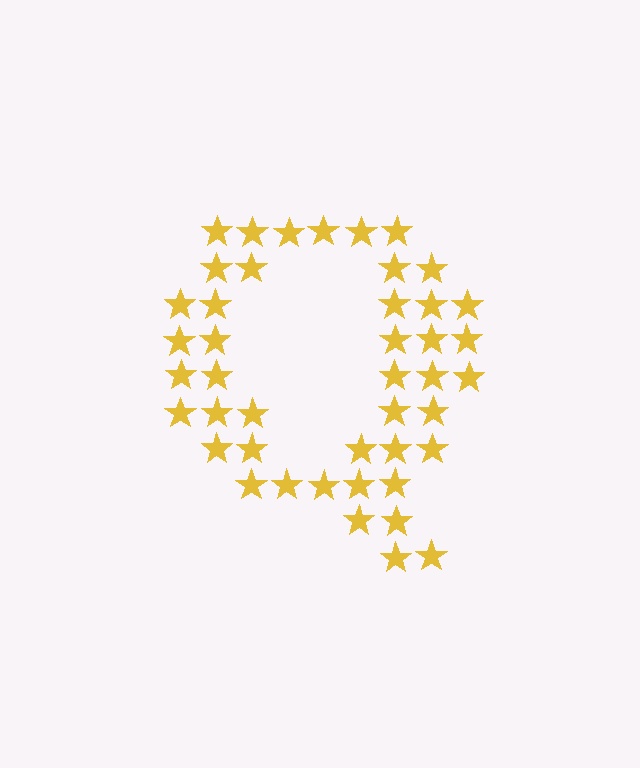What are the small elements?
The small elements are stars.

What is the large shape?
The large shape is the letter Q.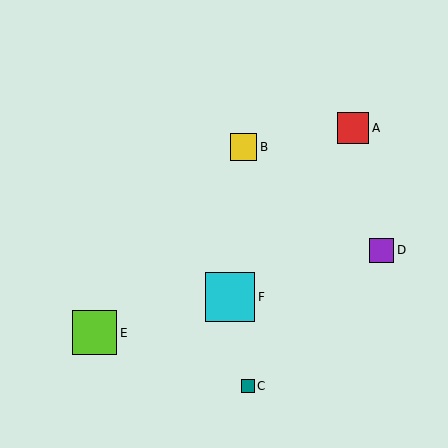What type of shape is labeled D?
Shape D is a purple square.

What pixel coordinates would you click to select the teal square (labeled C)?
Click at (248, 386) to select the teal square C.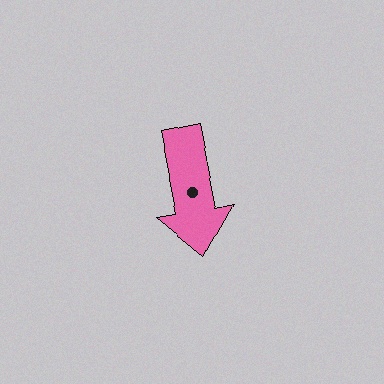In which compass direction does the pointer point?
South.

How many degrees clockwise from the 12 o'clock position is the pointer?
Approximately 169 degrees.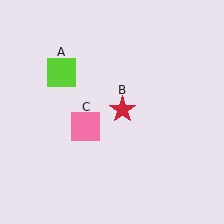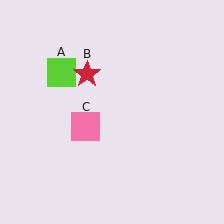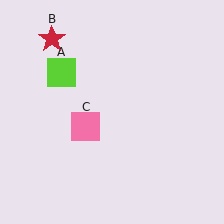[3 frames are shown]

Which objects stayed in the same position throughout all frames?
Lime square (object A) and pink square (object C) remained stationary.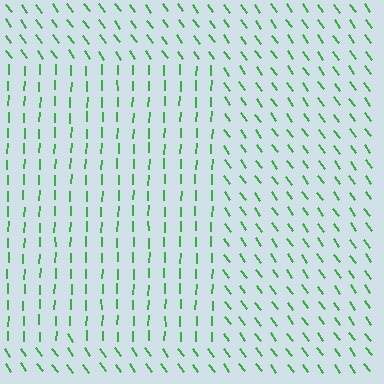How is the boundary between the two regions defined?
The boundary is defined purely by a change in line orientation (approximately 38 degrees difference). All lines are the same color and thickness.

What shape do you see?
I see a rectangle.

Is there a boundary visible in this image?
Yes, there is a texture boundary formed by a change in line orientation.